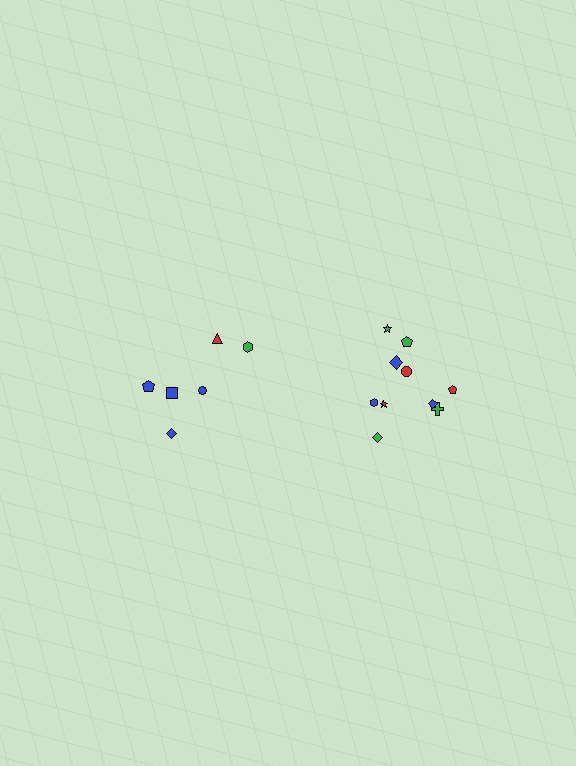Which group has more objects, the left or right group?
The right group.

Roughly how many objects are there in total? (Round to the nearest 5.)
Roughly 15 objects in total.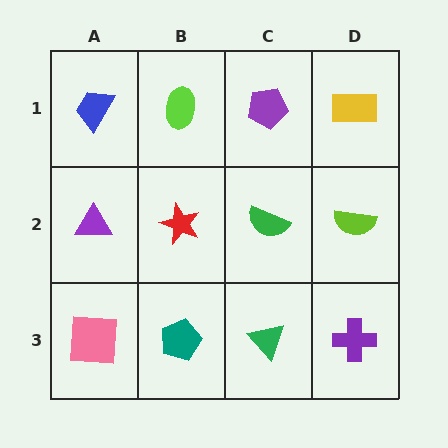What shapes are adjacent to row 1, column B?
A red star (row 2, column B), a blue trapezoid (row 1, column A), a purple pentagon (row 1, column C).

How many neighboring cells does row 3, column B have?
3.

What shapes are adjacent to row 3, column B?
A red star (row 2, column B), a pink square (row 3, column A), a green triangle (row 3, column C).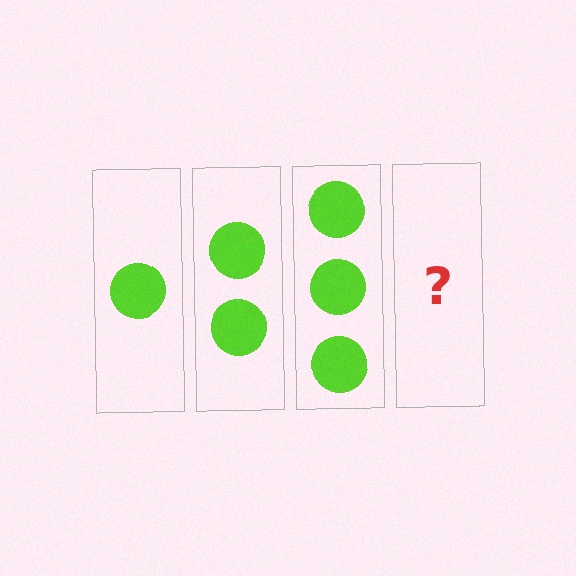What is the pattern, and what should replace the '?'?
The pattern is that each step adds one more circle. The '?' should be 4 circles.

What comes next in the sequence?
The next element should be 4 circles.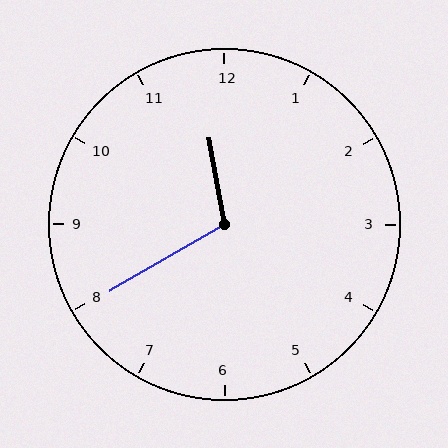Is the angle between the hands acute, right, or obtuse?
It is obtuse.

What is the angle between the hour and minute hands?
Approximately 110 degrees.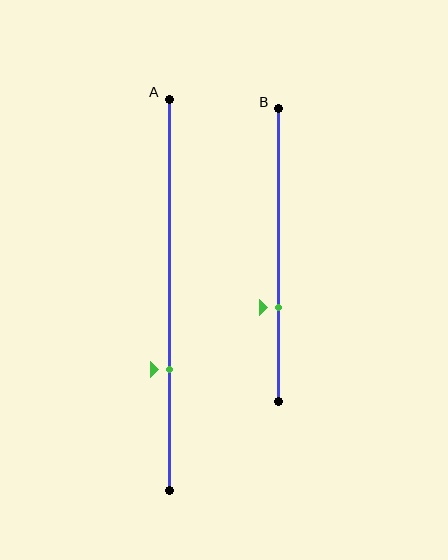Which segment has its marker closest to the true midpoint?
Segment B has its marker closest to the true midpoint.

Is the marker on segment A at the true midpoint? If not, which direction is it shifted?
No, the marker on segment A is shifted downward by about 19% of the segment length.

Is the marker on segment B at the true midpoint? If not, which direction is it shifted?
No, the marker on segment B is shifted downward by about 18% of the segment length.